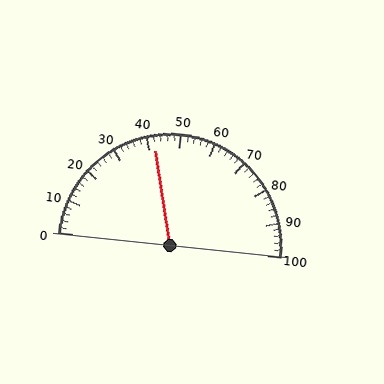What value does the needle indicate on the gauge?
The needle indicates approximately 42.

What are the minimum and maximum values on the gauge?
The gauge ranges from 0 to 100.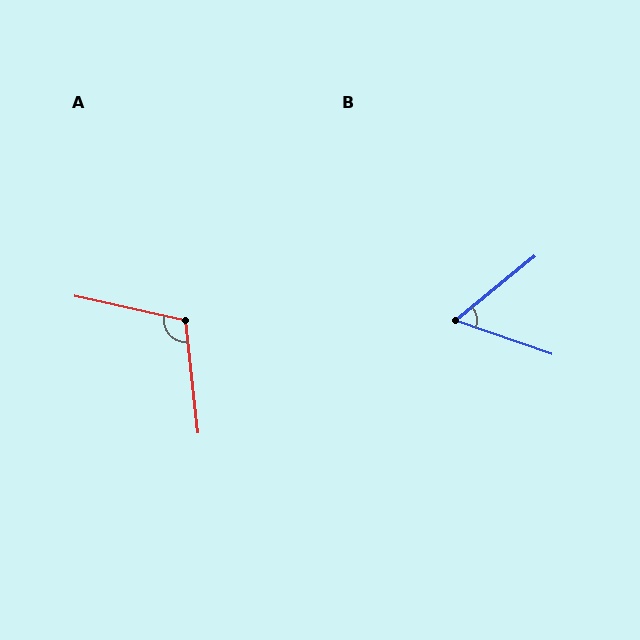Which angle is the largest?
A, at approximately 109 degrees.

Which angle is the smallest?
B, at approximately 58 degrees.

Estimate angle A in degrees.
Approximately 109 degrees.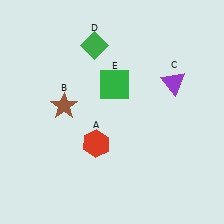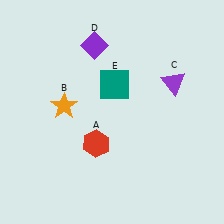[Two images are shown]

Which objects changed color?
B changed from brown to orange. D changed from green to purple. E changed from green to teal.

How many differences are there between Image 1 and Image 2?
There are 3 differences between the two images.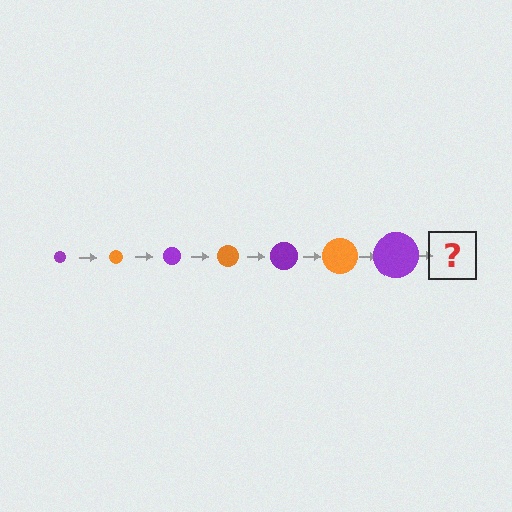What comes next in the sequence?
The next element should be an orange circle, larger than the previous one.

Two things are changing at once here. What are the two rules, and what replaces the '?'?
The two rules are that the circle grows larger each step and the color cycles through purple and orange. The '?' should be an orange circle, larger than the previous one.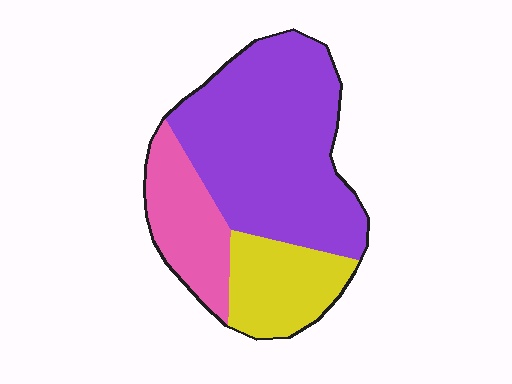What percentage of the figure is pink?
Pink takes up less than a quarter of the figure.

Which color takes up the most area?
Purple, at roughly 60%.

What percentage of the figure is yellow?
Yellow takes up about one fifth (1/5) of the figure.